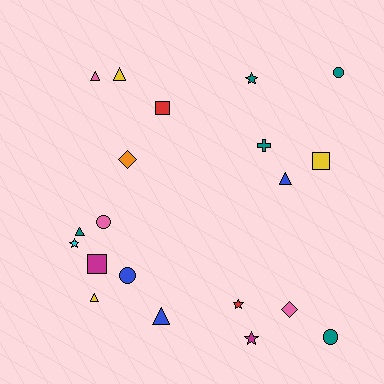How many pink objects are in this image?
There are 3 pink objects.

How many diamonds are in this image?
There are 2 diamonds.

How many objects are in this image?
There are 20 objects.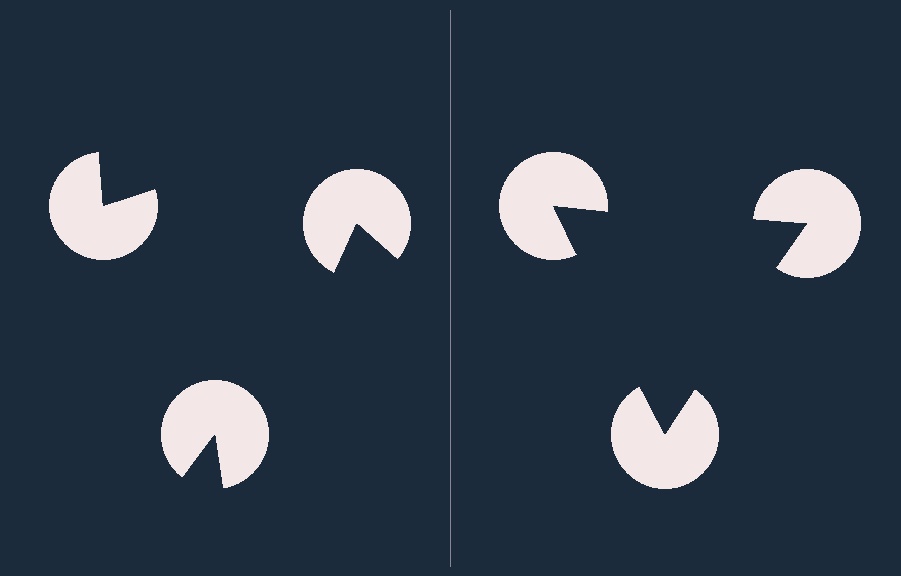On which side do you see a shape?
An illusory triangle appears on the right side. On the left side the wedge cuts are rotated, so no coherent shape forms.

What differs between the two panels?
The pac-man discs are positioned identically on both sides; only the wedge orientations differ. On the right they align to a triangle; on the left they are misaligned.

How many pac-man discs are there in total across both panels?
6 — 3 on each side.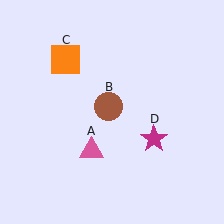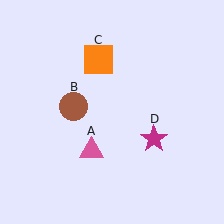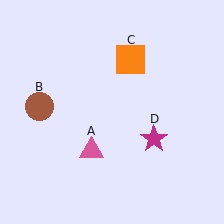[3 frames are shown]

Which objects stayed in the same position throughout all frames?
Pink triangle (object A) and magenta star (object D) remained stationary.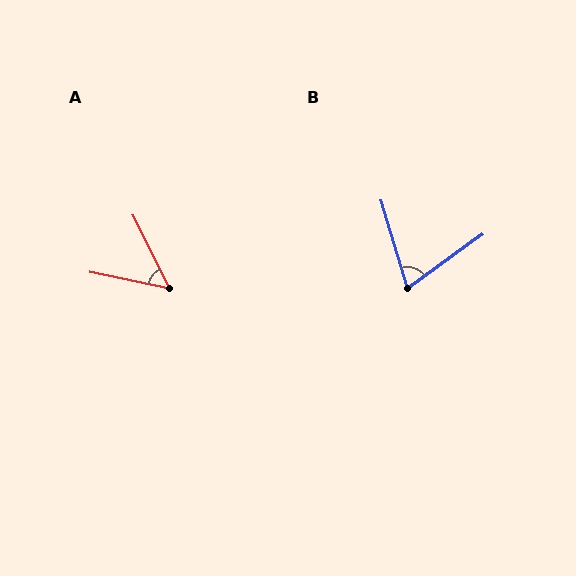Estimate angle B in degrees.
Approximately 71 degrees.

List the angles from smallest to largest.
A (52°), B (71°).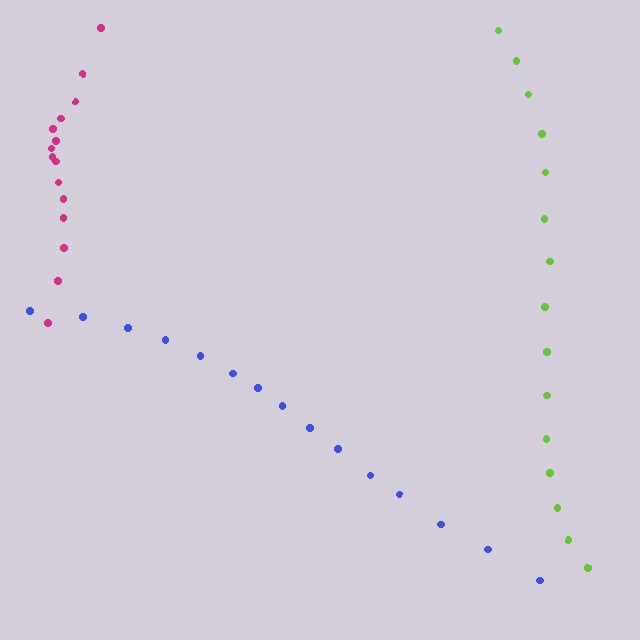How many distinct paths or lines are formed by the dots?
There are 3 distinct paths.